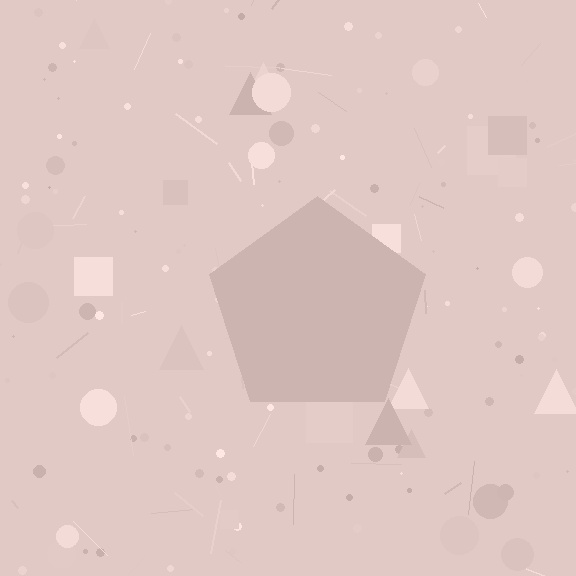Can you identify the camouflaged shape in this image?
The camouflaged shape is a pentagon.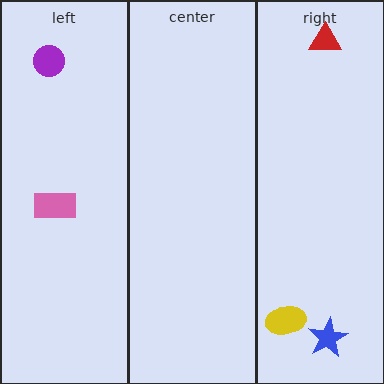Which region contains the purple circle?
The left region.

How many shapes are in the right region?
3.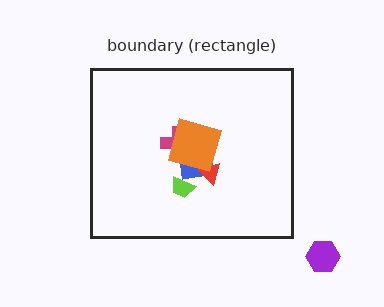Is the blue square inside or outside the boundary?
Inside.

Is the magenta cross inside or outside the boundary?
Inside.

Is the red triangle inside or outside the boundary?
Inside.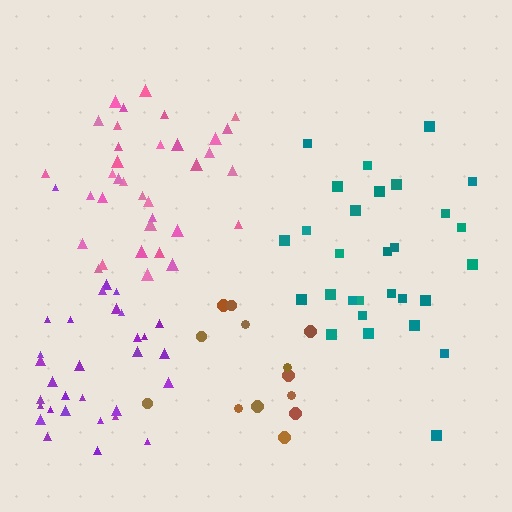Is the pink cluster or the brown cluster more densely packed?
Pink.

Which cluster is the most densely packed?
Pink.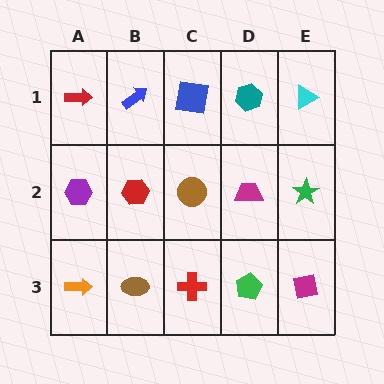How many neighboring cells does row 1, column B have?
3.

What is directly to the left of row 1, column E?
A teal hexagon.